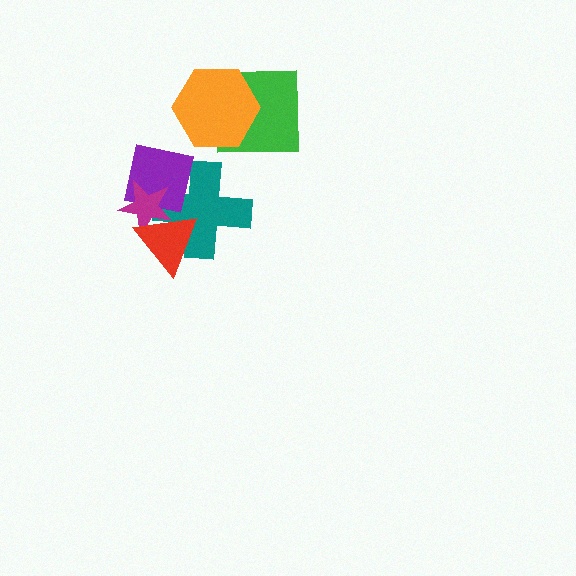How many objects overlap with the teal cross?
3 objects overlap with the teal cross.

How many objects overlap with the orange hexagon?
1 object overlaps with the orange hexagon.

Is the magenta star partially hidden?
Yes, it is partially covered by another shape.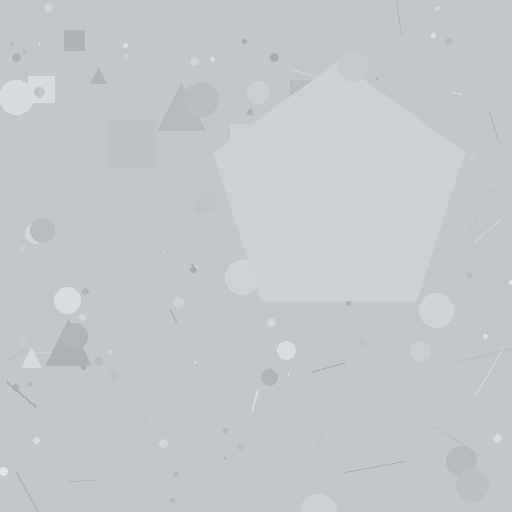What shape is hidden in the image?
A pentagon is hidden in the image.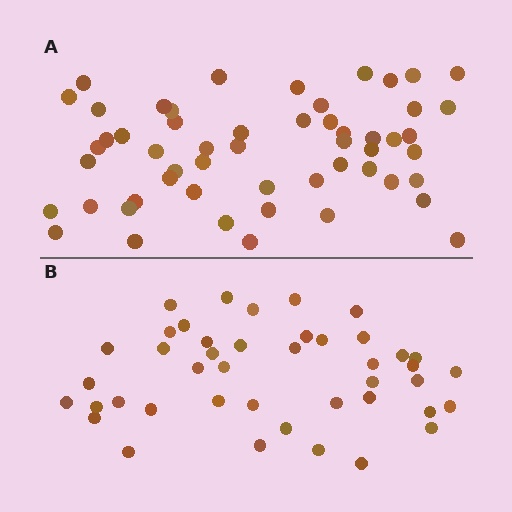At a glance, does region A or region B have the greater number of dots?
Region A (the top region) has more dots.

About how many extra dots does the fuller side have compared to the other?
Region A has roughly 12 or so more dots than region B.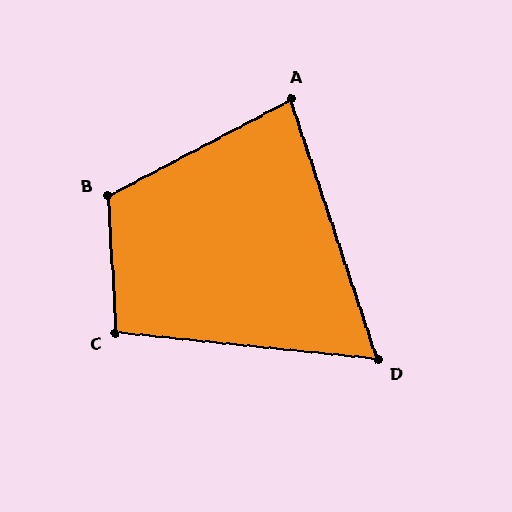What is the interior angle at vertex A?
Approximately 81 degrees (acute).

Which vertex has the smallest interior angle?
D, at approximately 66 degrees.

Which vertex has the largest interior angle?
B, at approximately 114 degrees.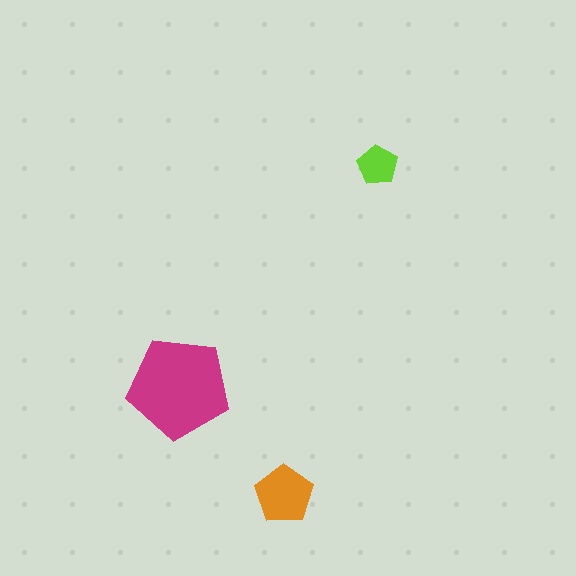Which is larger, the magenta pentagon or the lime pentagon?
The magenta one.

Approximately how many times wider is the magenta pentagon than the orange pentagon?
About 1.5 times wider.